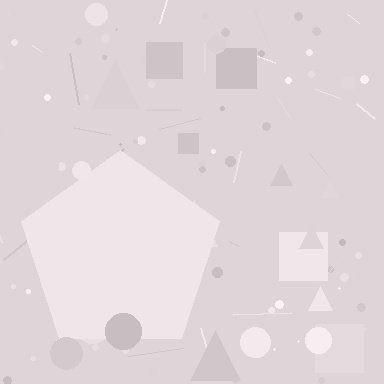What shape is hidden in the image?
A pentagon is hidden in the image.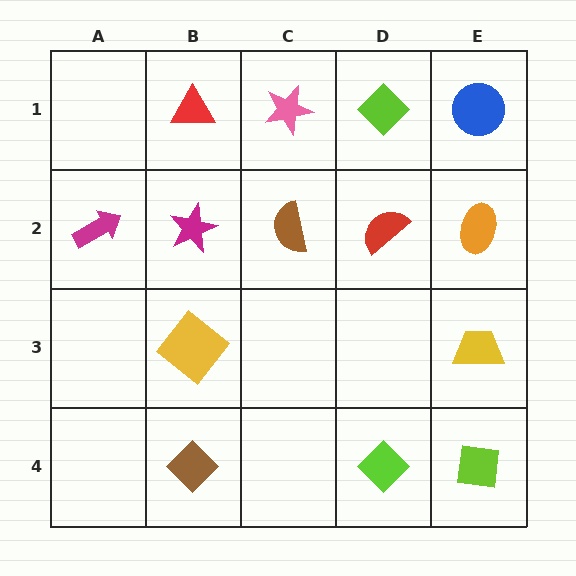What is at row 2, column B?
A magenta star.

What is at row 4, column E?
A lime square.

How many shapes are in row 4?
3 shapes.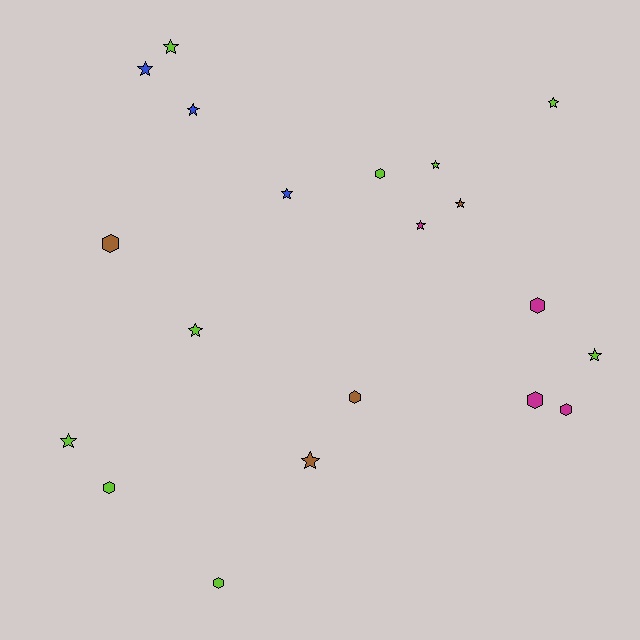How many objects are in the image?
There are 20 objects.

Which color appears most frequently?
Lime, with 9 objects.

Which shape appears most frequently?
Star, with 12 objects.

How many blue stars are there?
There are 3 blue stars.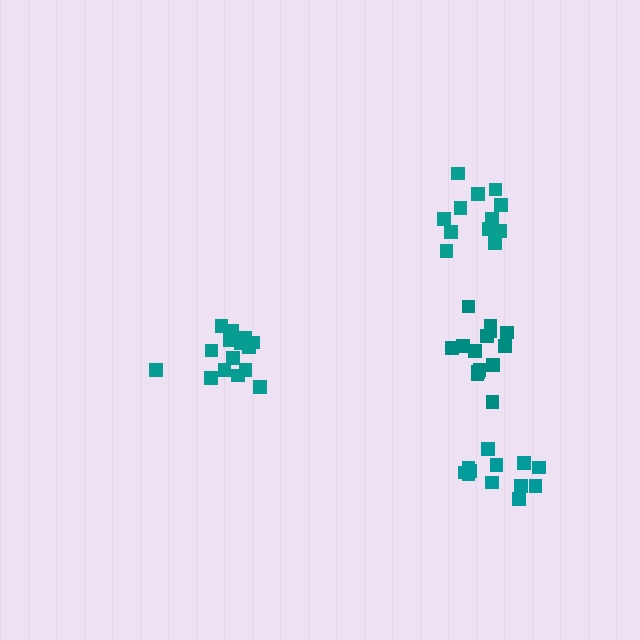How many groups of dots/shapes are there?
There are 4 groups.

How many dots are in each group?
Group 1: 12 dots, Group 2: 16 dots, Group 3: 14 dots, Group 4: 12 dots (54 total).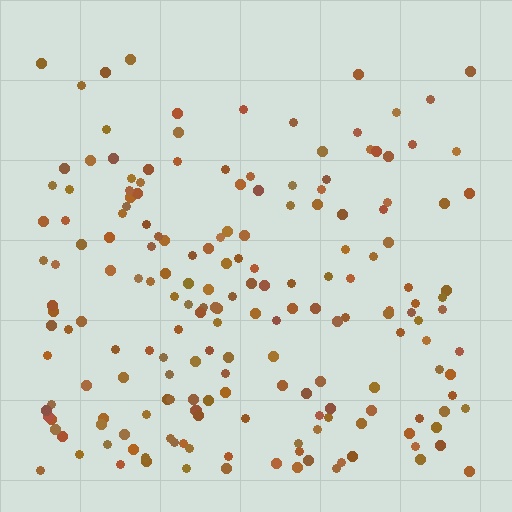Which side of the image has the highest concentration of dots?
The bottom.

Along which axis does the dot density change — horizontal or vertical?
Vertical.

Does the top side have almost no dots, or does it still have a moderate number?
Still a moderate number, just noticeably fewer than the bottom.